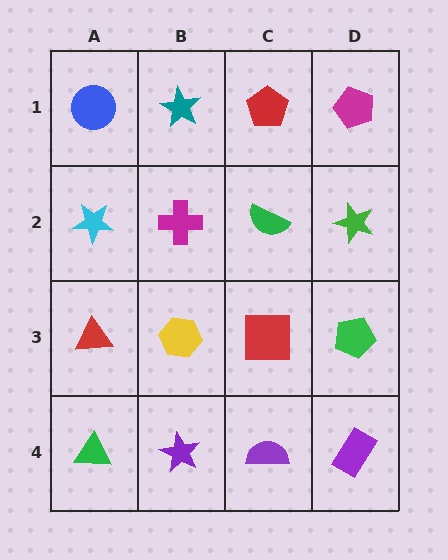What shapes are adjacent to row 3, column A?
A cyan star (row 2, column A), a green triangle (row 4, column A), a yellow hexagon (row 3, column B).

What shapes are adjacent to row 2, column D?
A magenta pentagon (row 1, column D), a green pentagon (row 3, column D), a green semicircle (row 2, column C).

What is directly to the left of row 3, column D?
A red square.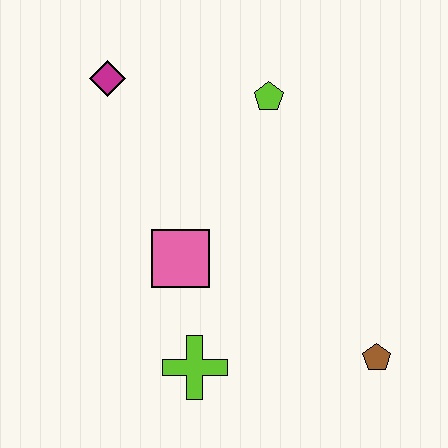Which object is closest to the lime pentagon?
The magenta diamond is closest to the lime pentagon.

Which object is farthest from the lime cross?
The magenta diamond is farthest from the lime cross.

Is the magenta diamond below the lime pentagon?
No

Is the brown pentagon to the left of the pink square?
No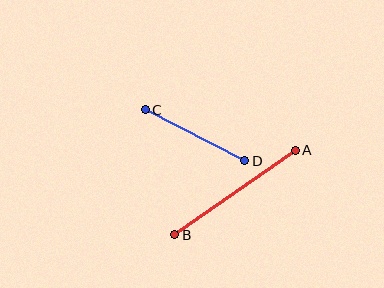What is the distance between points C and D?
The distance is approximately 112 pixels.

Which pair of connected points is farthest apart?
Points A and B are farthest apart.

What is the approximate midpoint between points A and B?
The midpoint is at approximately (235, 193) pixels.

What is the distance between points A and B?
The distance is approximately 147 pixels.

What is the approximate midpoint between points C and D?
The midpoint is at approximately (195, 135) pixels.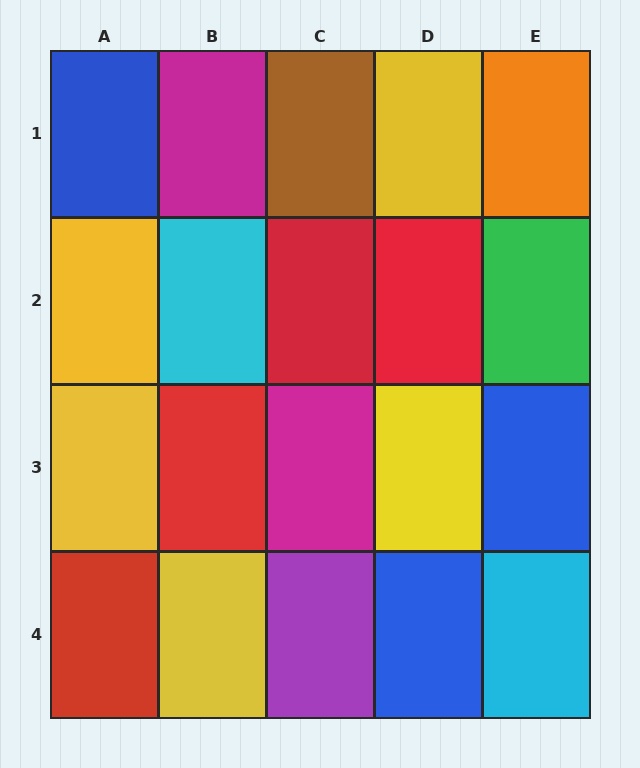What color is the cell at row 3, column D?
Yellow.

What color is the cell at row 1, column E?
Orange.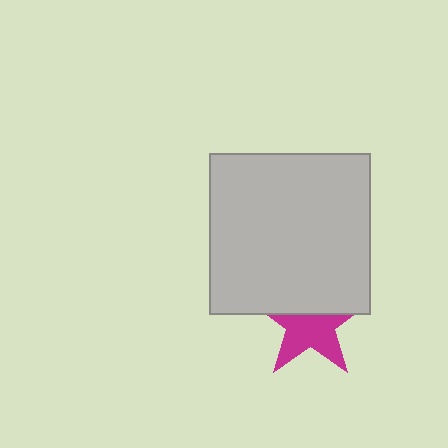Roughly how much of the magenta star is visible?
About half of it is visible (roughly 55%).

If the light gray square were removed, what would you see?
You would see the complete magenta star.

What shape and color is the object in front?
The object in front is a light gray square.